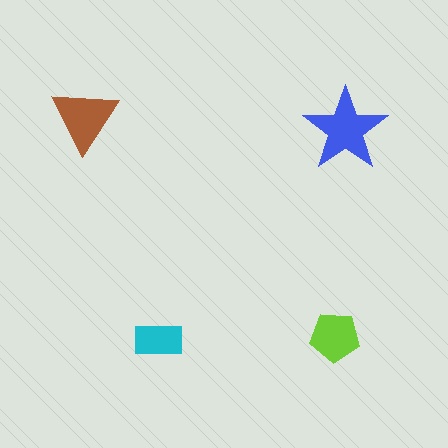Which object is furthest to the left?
The brown triangle is leftmost.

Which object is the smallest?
The cyan rectangle.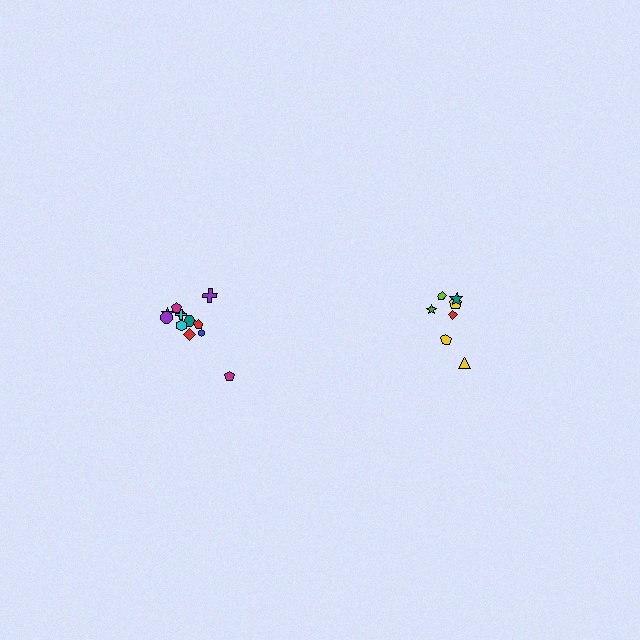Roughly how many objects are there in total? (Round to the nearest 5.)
Roughly 20 objects in total.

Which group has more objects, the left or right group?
The left group.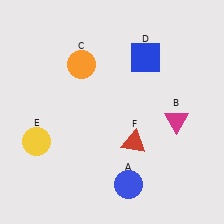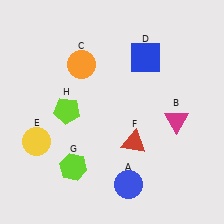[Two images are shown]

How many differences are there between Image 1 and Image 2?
There are 2 differences between the two images.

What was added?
A lime hexagon (G), a lime pentagon (H) were added in Image 2.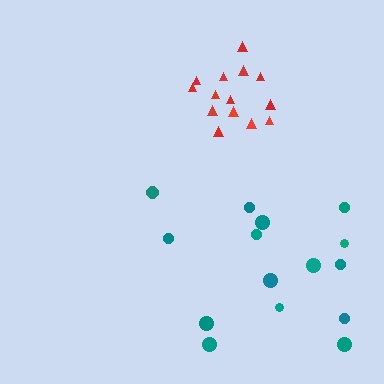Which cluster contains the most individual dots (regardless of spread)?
Teal (15).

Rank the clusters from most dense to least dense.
red, teal.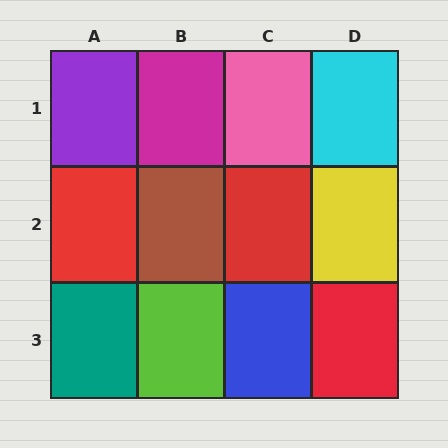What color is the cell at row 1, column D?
Cyan.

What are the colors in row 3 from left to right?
Teal, lime, blue, red.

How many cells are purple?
1 cell is purple.